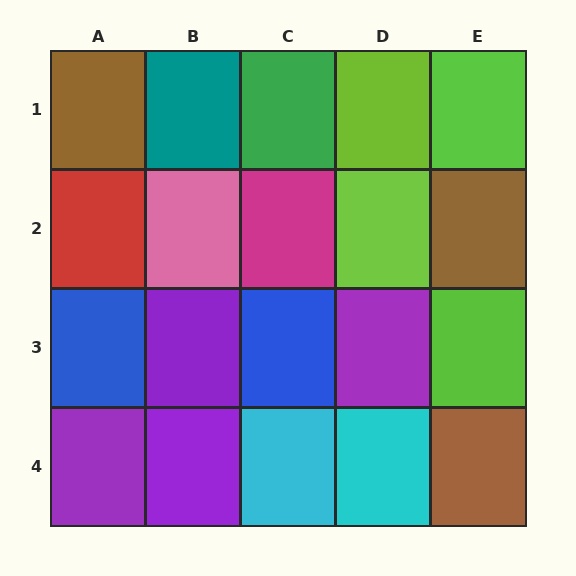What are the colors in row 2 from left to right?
Red, pink, magenta, lime, brown.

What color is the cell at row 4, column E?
Brown.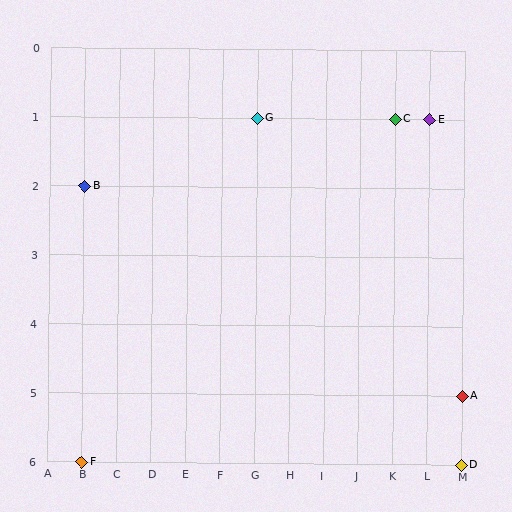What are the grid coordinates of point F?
Point F is at grid coordinates (B, 6).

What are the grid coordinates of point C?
Point C is at grid coordinates (K, 1).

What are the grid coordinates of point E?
Point E is at grid coordinates (L, 1).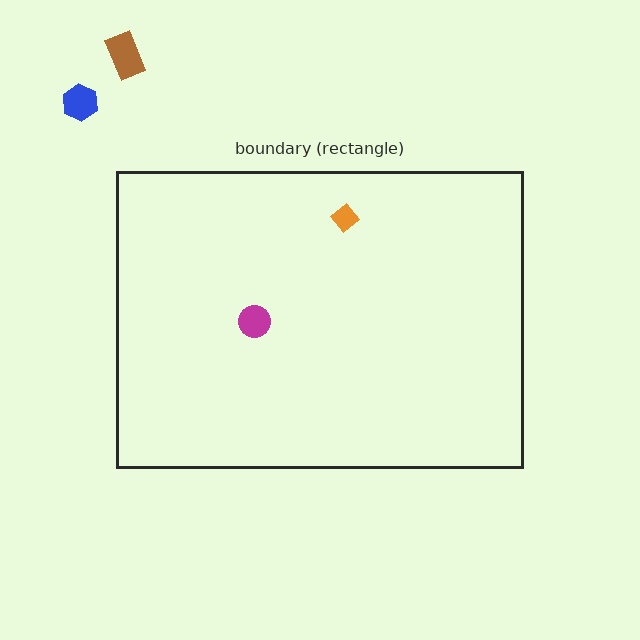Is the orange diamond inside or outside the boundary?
Inside.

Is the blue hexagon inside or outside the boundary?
Outside.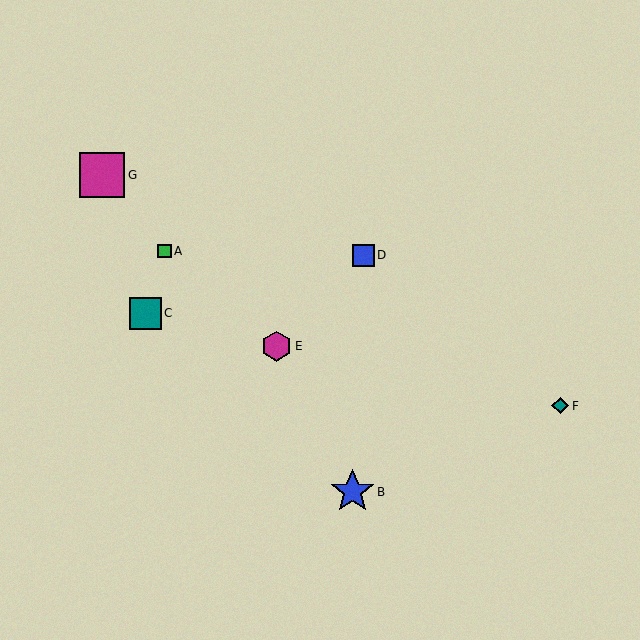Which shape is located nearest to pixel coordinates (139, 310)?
The teal square (labeled C) at (145, 313) is nearest to that location.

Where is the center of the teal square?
The center of the teal square is at (145, 313).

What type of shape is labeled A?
Shape A is a green square.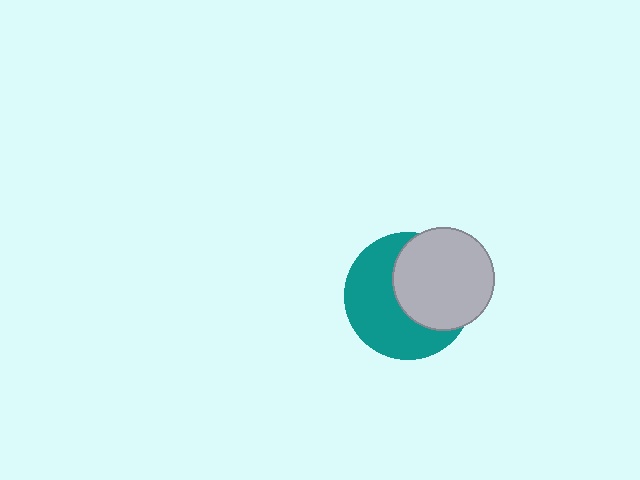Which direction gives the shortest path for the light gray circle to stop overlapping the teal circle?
Moving right gives the shortest separation.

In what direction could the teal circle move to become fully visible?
The teal circle could move left. That would shift it out from behind the light gray circle entirely.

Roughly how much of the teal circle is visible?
About half of it is visible (roughly 54%).